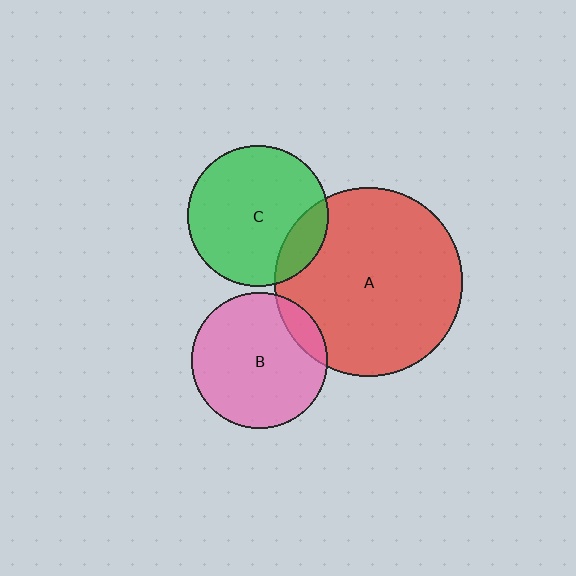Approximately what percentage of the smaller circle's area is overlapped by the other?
Approximately 15%.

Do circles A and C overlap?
Yes.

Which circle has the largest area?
Circle A (red).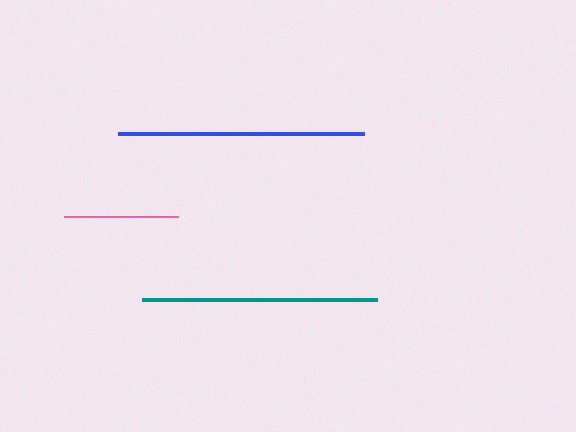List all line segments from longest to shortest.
From longest to shortest: blue, teal, pink.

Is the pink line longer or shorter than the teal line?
The teal line is longer than the pink line.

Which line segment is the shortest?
The pink line is the shortest at approximately 114 pixels.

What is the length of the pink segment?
The pink segment is approximately 114 pixels long.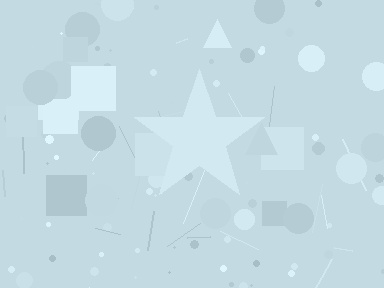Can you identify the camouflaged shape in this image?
The camouflaged shape is a star.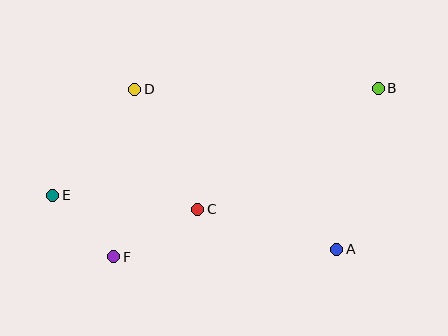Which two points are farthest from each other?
Points B and E are farthest from each other.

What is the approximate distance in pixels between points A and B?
The distance between A and B is approximately 166 pixels.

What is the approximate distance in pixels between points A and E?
The distance between A and E is approximately 289 pixels.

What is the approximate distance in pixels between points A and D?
The distance between A and D is approximately 258 pixels.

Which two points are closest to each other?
Points E and F are closest to each other.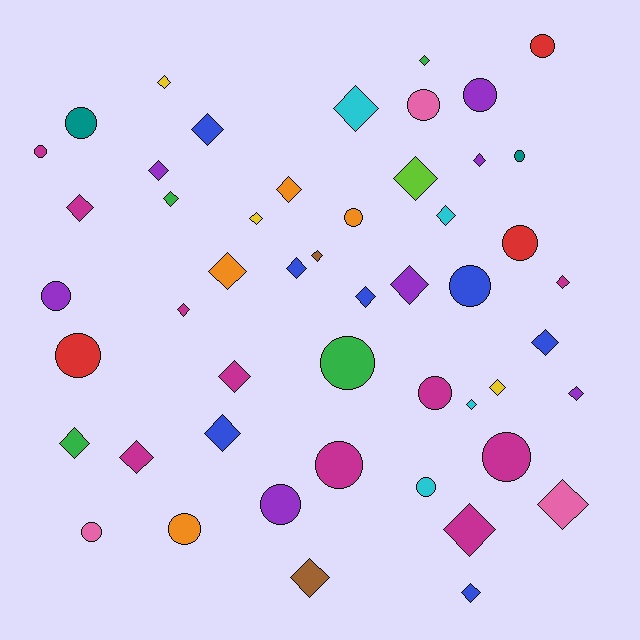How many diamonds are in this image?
There are 31 diamonds.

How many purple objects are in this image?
There are 7 purple objects.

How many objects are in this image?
There are 50 objects.